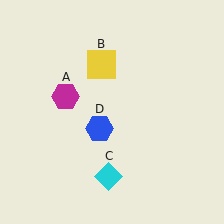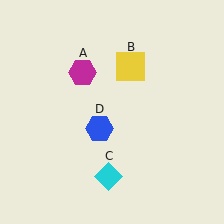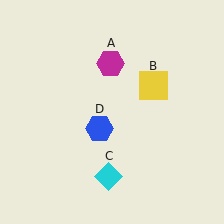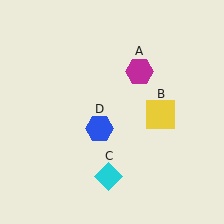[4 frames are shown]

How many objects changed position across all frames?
2 objects changed position: magenta hexagon (object A), yellow square (object B).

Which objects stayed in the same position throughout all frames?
Cyan diamond (object C) and blue hexagon (object D) remained stationary.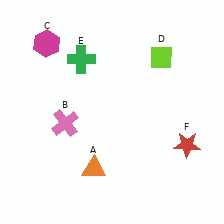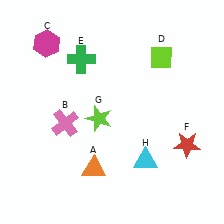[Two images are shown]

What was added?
A lime star (G), a cyan triangle (H) were added in Image 2.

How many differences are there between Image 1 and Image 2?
There are 2 differences between the two images.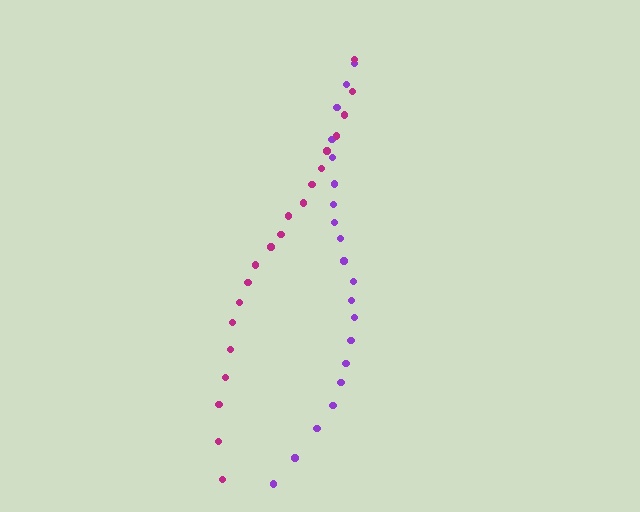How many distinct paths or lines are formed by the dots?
There are 2 distinct paths.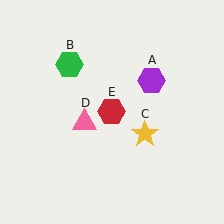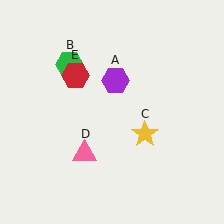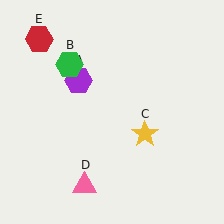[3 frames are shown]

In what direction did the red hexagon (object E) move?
The red hexagon (object E) moved up and to the left.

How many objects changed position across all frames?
3 objects changed position: purple hexagon (object A), pink triangle (object D), red hexagon (object E).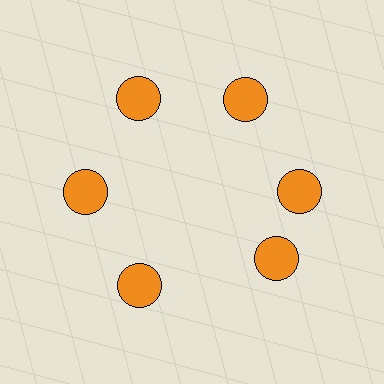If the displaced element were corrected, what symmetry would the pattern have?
It would have 6-fold rotational symmetry — the pattern would map onto itself every 60 degrees.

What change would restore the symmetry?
The symmetry would be restored by rotating it back into even spacing with its neighbors so that all 6 circles sit at equal angles and equal distance from the center.